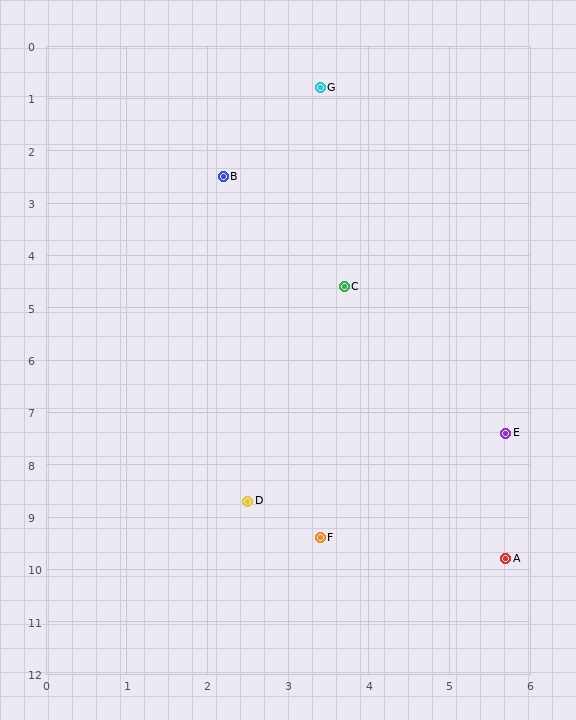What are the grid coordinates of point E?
Point E is at approximately (5.7, 7.4).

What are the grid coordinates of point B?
Point B is at approximately (2.2, 2.5).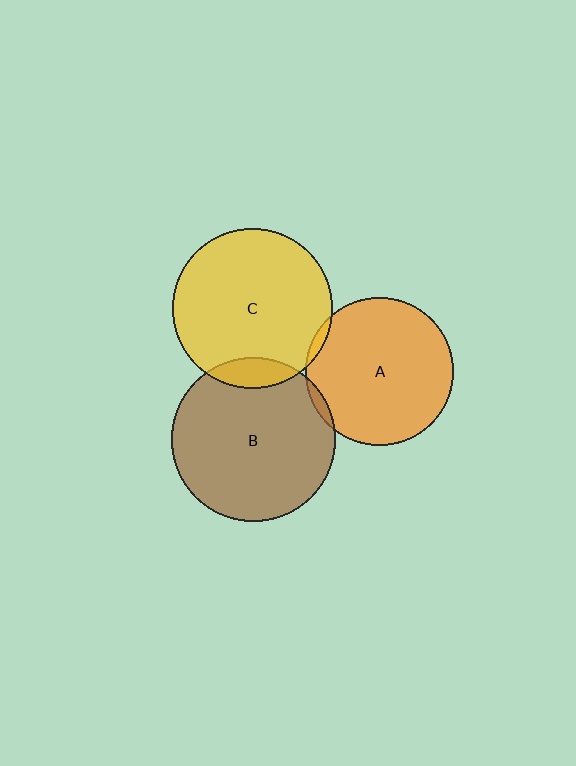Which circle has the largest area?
Circle B (brown).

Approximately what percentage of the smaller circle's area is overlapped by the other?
Approximately 5%.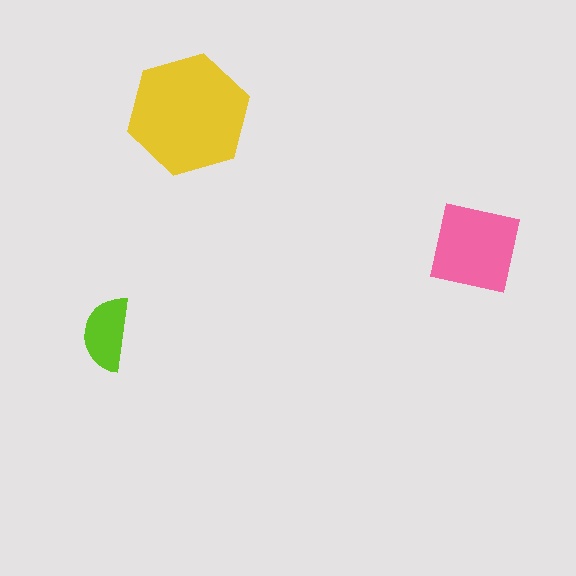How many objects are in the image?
There are 3 objects in the image.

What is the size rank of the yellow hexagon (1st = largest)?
1st.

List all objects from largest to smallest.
The yellow hexagon, the pink square, the lime semicircle.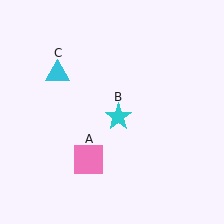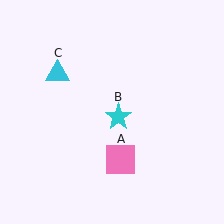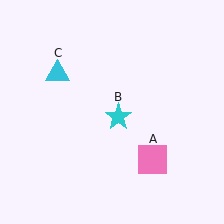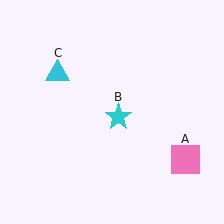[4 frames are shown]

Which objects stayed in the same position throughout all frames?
Cyan star (object B) and cyan triangle (object C) remained stationary.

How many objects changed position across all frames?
1 object changed position: pink square (object A).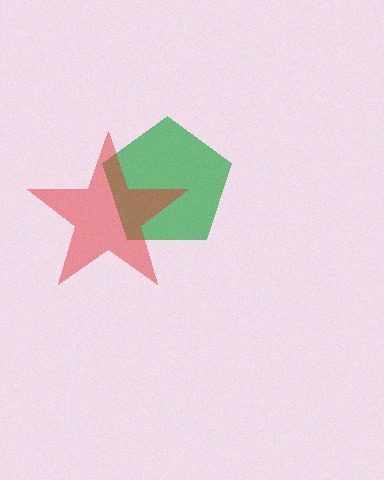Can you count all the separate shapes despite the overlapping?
Yes, there are 2 separate shapes.